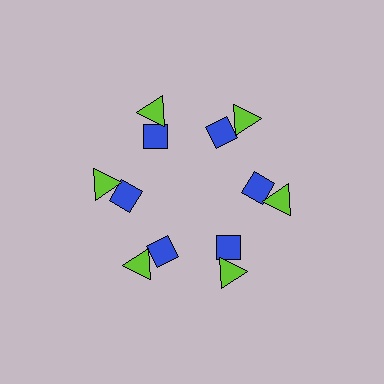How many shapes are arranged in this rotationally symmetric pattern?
There are 12 shapes, arranged in 6 groups of 2.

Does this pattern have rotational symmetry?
Yes, this pattern has 6-fold rotational symmetry. It looks the same after rotating 60 degrees around the center.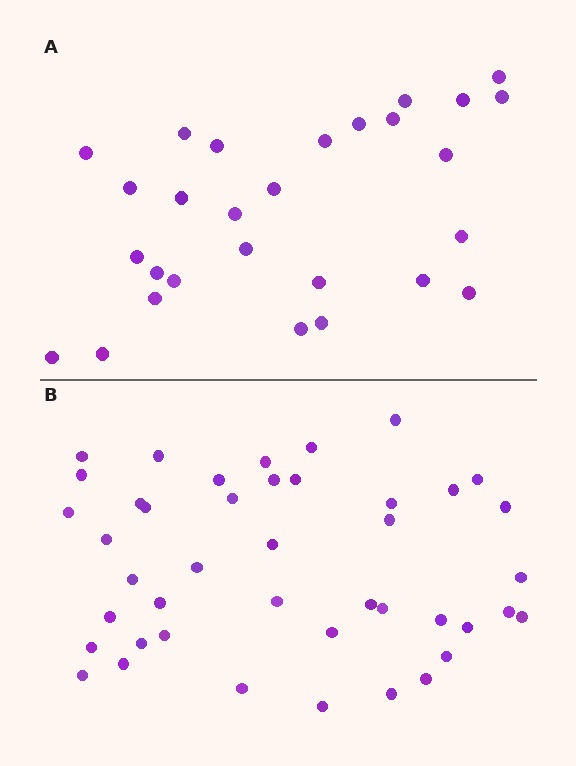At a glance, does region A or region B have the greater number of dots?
Region B (the bottom region) has more dots.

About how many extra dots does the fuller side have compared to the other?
Region B has approximately 15 more dots than region A.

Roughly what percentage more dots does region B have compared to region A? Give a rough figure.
About 55% more.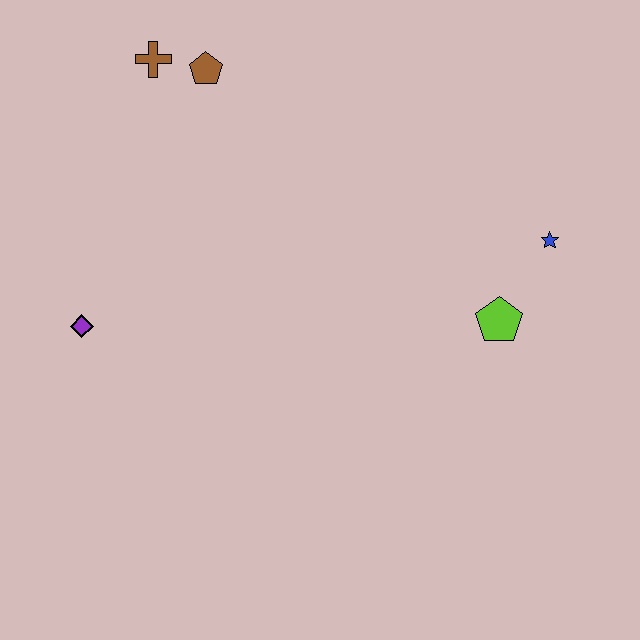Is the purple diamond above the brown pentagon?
No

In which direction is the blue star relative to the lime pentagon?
The blue star is above the lime pentagon.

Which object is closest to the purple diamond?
The brown cross is closest to the purple diamond.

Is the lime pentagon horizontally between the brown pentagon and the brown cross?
No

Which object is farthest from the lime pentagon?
The brown cross is farthest from the lime pentagon.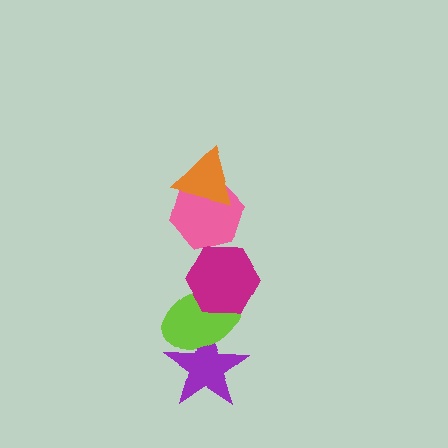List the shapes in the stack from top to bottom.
From top to bottom: the orange triangle, the pink hexagon, the magenta hexagon, the lime ellipse, the purple star.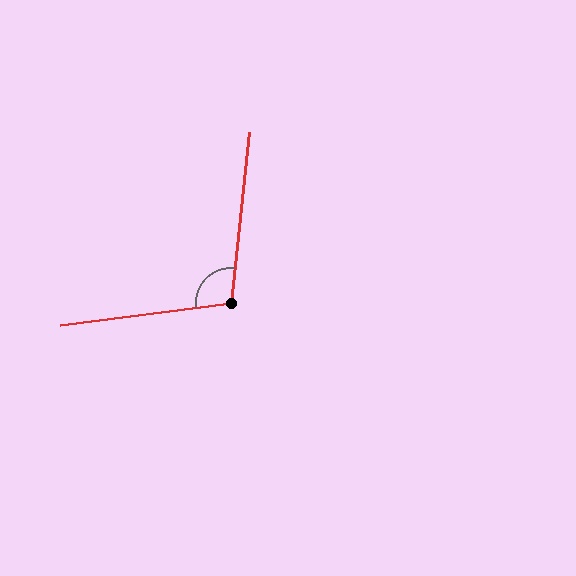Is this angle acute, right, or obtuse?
It is obtuse.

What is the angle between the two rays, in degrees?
Approximately 103 degrees.